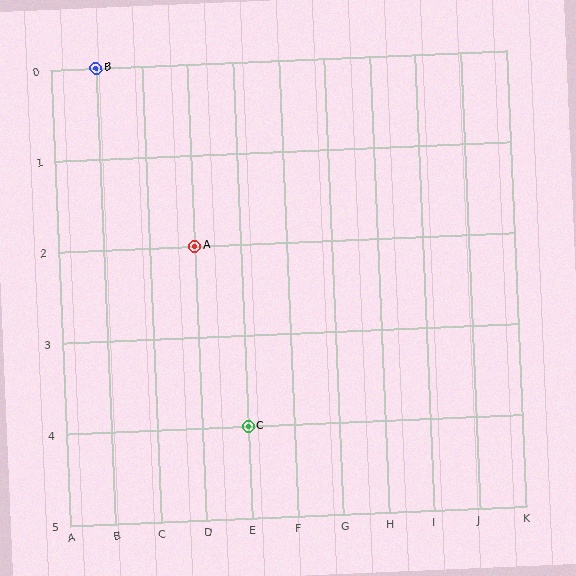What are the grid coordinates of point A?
Point A is at grid coordinates (D, 2).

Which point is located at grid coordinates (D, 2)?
Point A is at (D, 2).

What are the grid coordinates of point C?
Point C is at grid coordinates (E, 4).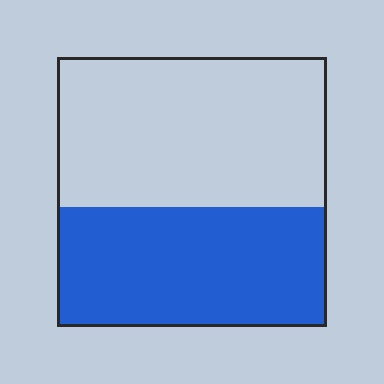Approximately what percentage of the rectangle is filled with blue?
Approximately 45%.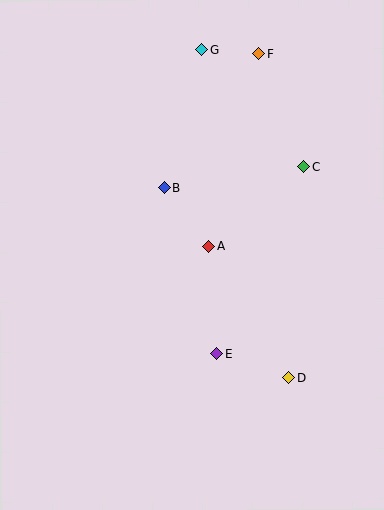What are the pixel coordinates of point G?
Point G is at (202, 50).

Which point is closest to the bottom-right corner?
Point D is closest to the bottom-right corner.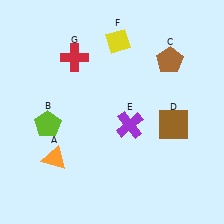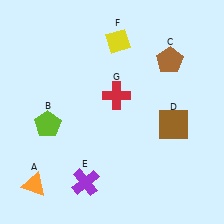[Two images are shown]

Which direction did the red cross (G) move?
The red cross (G) moved right.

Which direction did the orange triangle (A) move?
The orange triangle (A) moved down.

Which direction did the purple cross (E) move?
The purple cross (E) moved down.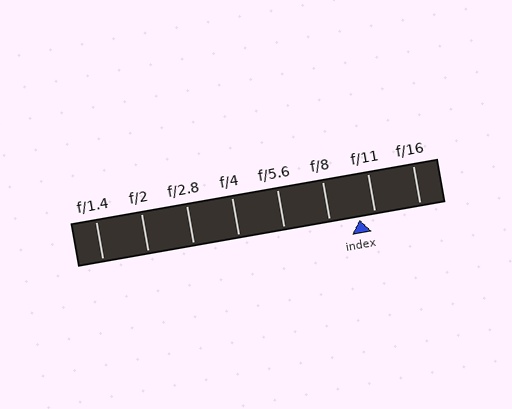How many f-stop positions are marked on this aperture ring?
There are 8 f-stop positions marked.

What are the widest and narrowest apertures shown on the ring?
The widest aperture shown is f/1.4 and the narrowest is f/16.